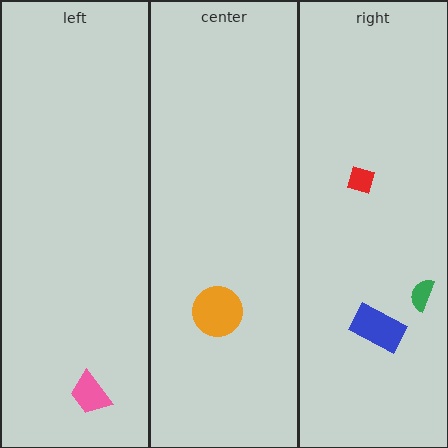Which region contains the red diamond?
The right region.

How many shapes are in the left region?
1.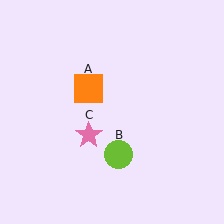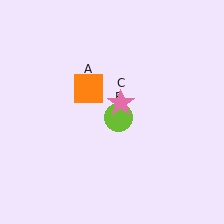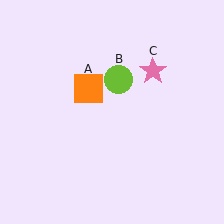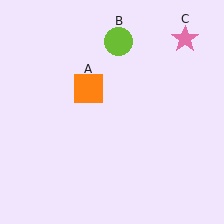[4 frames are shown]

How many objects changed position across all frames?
2 objects changed position: lime circle (object B), pink star (object C).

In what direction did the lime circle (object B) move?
The lime circle (object B) moved up.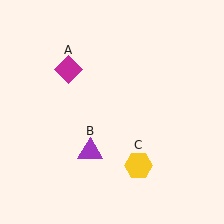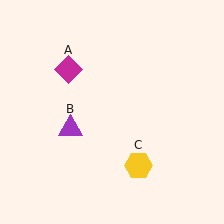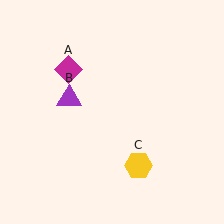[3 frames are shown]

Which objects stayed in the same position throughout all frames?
Magenta diamond (object A) and yellow hexagon (object C) remained stationary.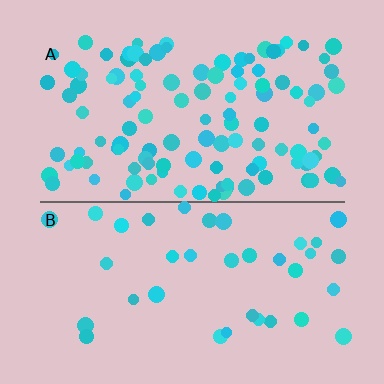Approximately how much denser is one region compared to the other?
Approximately 3.0× — region A over region B.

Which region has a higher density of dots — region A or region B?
A (the top).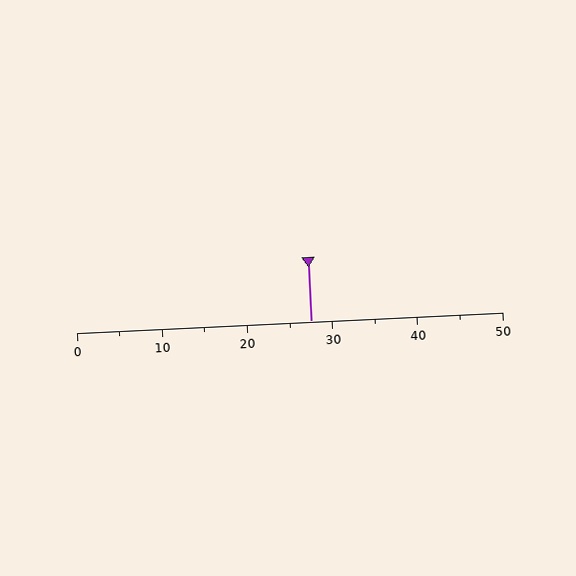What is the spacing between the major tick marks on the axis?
The major ticks are spaced 10 apart.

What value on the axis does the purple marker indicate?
The marker indicates approximately 27.5.